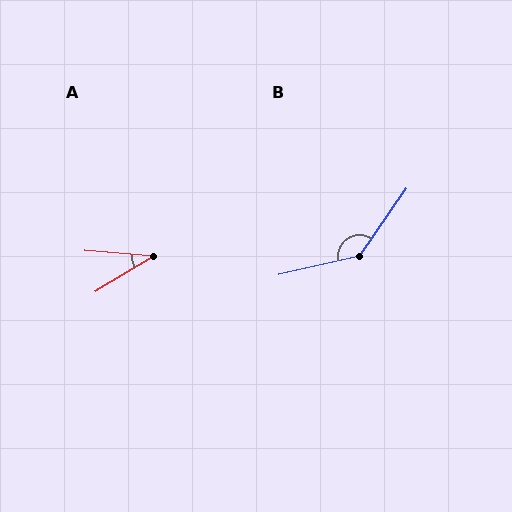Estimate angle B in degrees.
Approximately 138 degrees.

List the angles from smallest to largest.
A (36°), B (138°).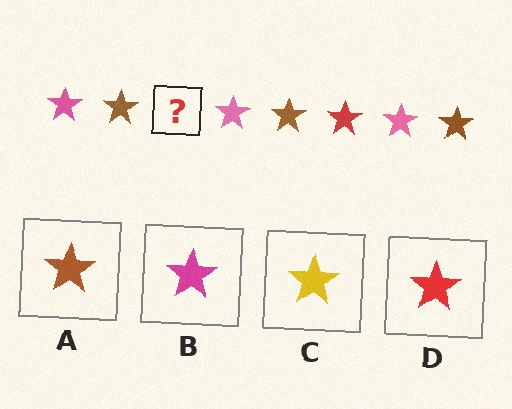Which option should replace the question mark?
Option D.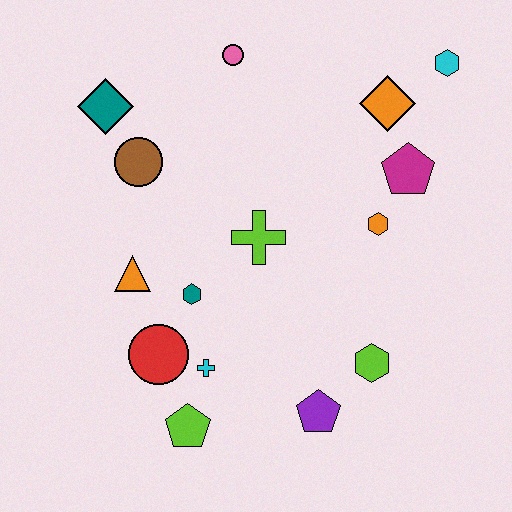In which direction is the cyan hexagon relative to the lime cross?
The cyan hexagon is to the right of the lime cross.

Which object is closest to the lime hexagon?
The purple pentagon is closest to the lime hexagon.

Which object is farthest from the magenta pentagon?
The lime pentagon is farthest from the magenta pentagon.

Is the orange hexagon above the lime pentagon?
Yes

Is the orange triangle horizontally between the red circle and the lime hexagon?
No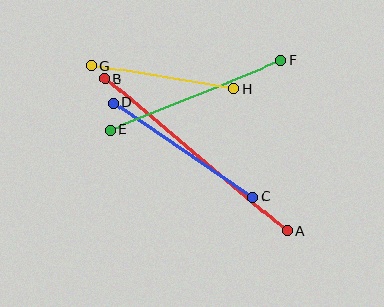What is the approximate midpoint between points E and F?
The midpoint is at approximately (196, 95) pixels.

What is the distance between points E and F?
The distance is approximately 184 pixels.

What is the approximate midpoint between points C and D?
The midpoint is at approximately (183, 150) pixels.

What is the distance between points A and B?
The distance is approximately 237 pixels.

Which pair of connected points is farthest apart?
Points A and B are farthest apart.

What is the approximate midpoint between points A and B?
The midpoint is at approximately (196, 155) pixels.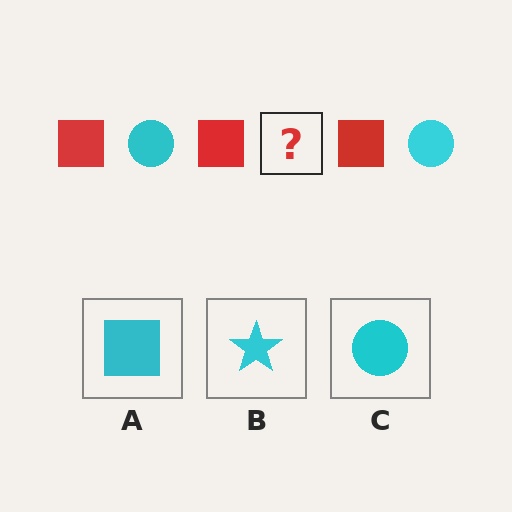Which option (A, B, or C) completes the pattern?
C.